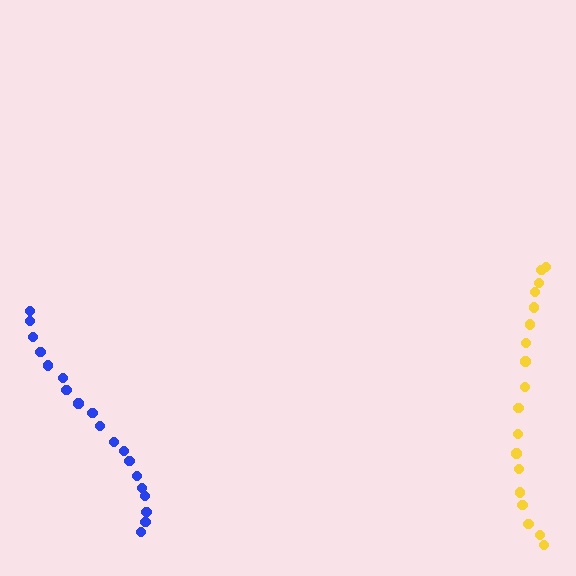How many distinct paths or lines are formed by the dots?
There are 2 distinct paths.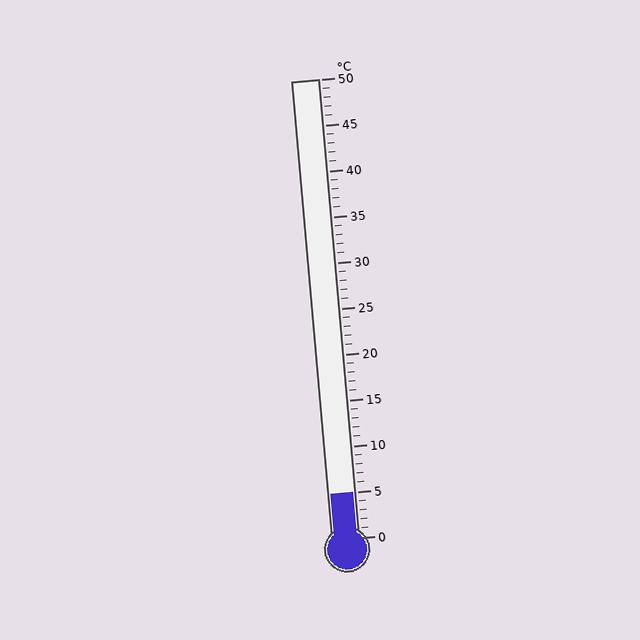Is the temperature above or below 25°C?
The temperature is below 25°C.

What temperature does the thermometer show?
The thermometer shows approximately 5°C.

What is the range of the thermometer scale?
The thermometer scale ranges from 0°C to 50°C.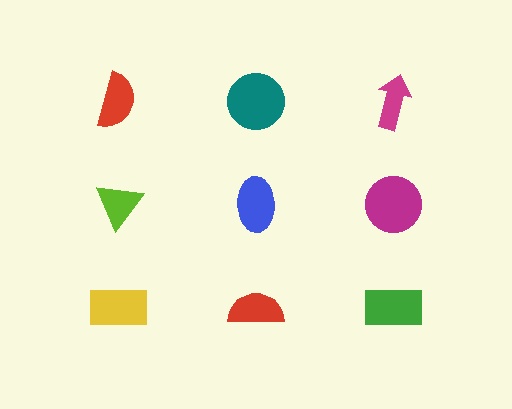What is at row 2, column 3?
A magenta circle.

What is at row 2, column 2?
A blue ellipse.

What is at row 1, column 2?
A teal circle.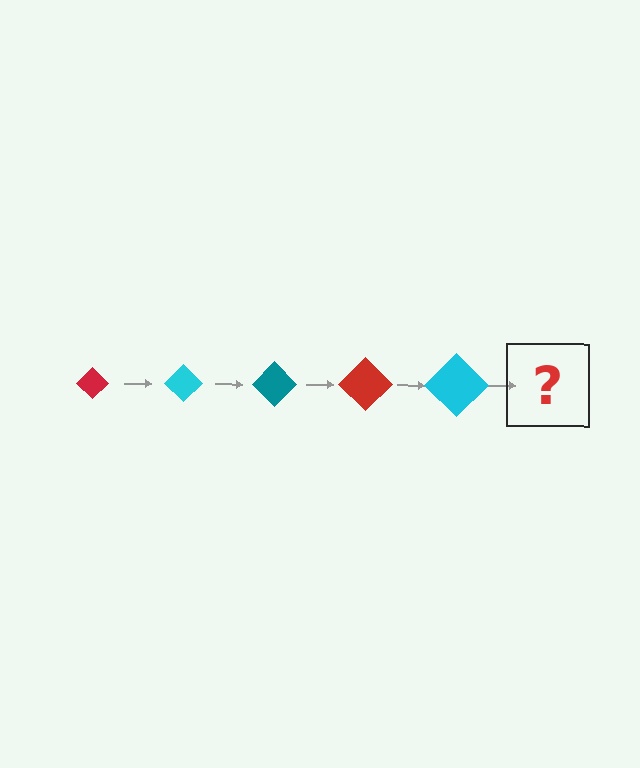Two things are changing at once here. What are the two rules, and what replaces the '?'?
The two rules are that the diamond grows larger each step and the color cycles through red, cyan, and teal. The '?' should be a teal diamond, larger than the previous one.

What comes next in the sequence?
The next element should be a teal diamond, larger than the previous one.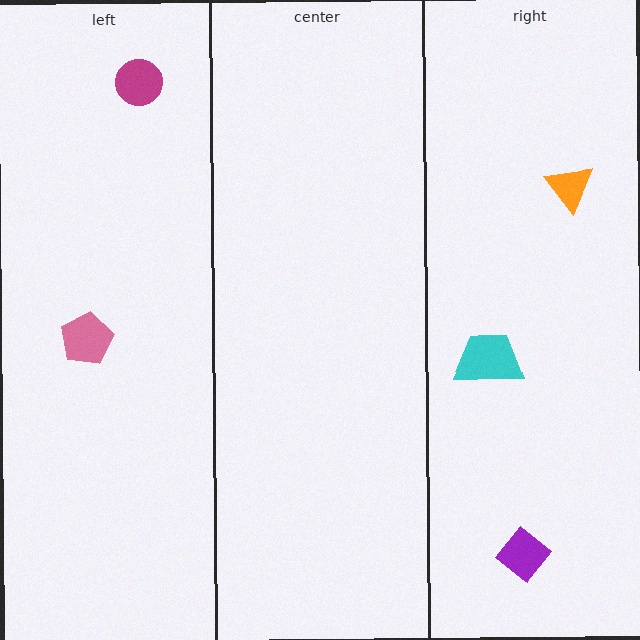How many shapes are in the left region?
2.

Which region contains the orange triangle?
The right region.